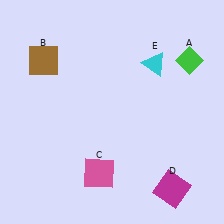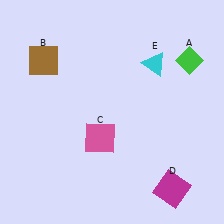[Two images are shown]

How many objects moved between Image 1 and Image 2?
1 object moved between the two images.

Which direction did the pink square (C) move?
The pink square (C) moved up.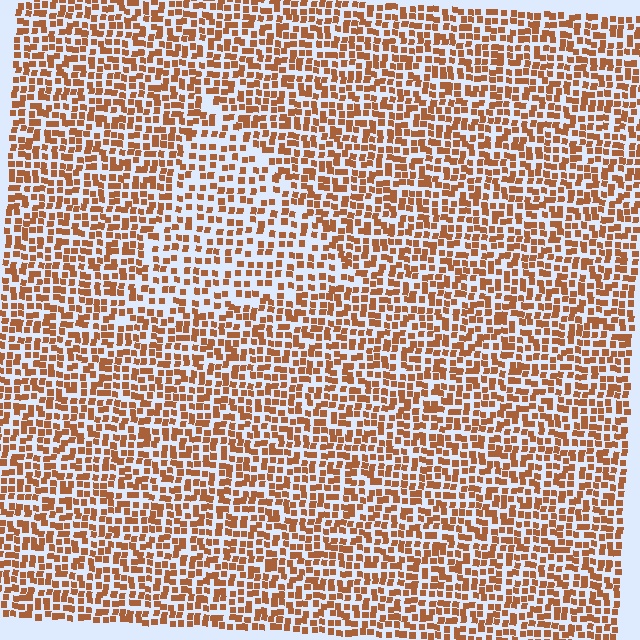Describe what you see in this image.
The image contains small brown elements arranged at two different densities. A triangle-shaped region is visible where the elements are less densely packed than the surrounding area.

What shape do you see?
I see a triangle.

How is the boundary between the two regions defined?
The boundary is defined by a change in element density (approximately 1.6x ratio). All elements are the same color, size, and shape.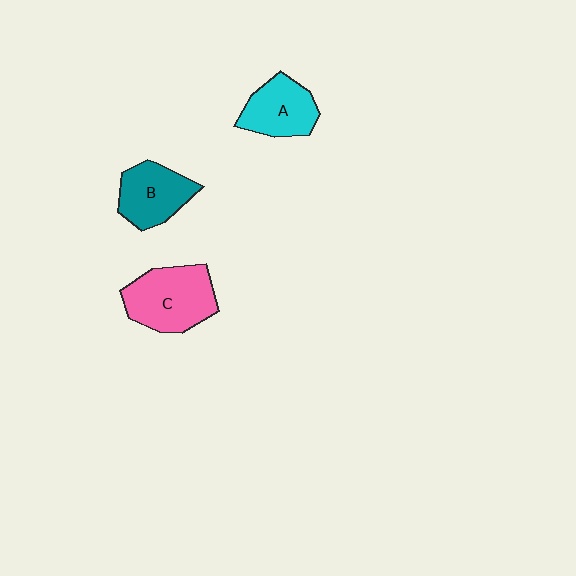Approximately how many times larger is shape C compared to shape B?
Approximately 1.3 times.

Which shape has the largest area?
Shape C (pink).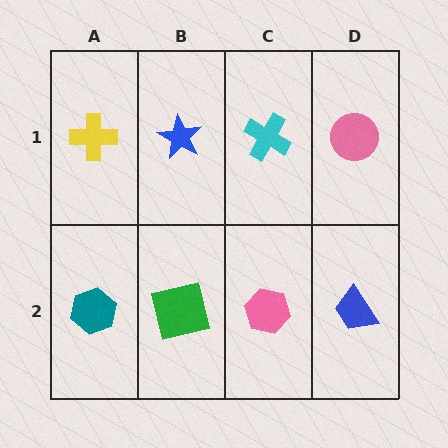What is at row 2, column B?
A green square.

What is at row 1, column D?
A pink circle.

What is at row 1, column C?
A cyan cross.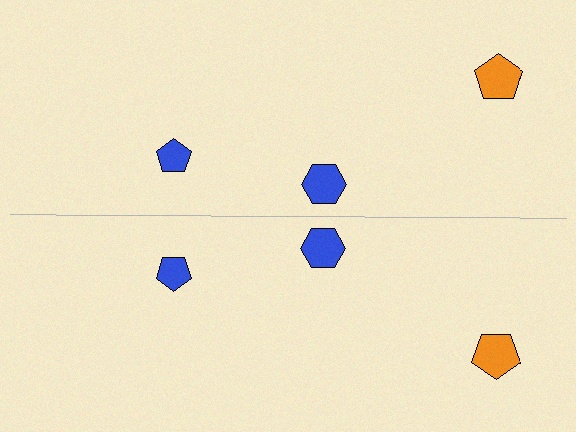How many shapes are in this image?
There are 6 shapes in this image.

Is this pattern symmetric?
Yes, this pattern has bilateral (reflection) symmetry.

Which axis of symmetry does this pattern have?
The pattern has a horizontal axis of symmetry running through the center of the image.